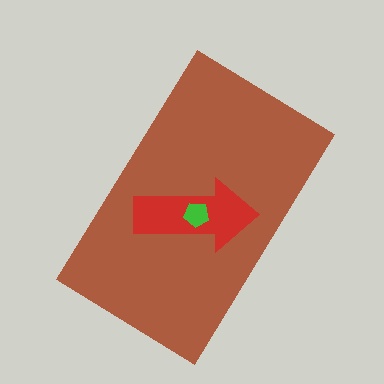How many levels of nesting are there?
3.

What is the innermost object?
The green pentagon.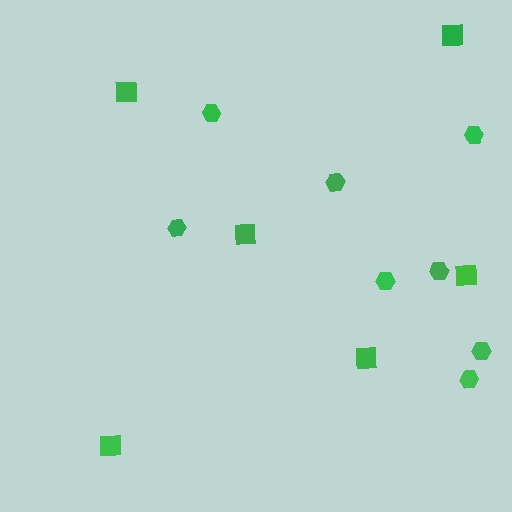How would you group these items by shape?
There are 2 groups: one group of hexagons (8) and one group of squares (6).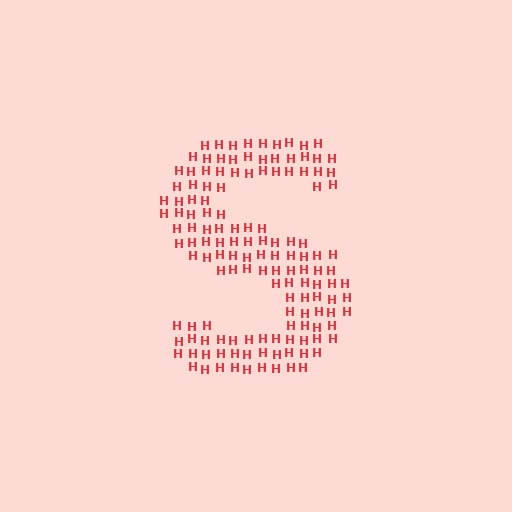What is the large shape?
The large shape is the letter S.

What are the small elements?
The small elements are letter H's.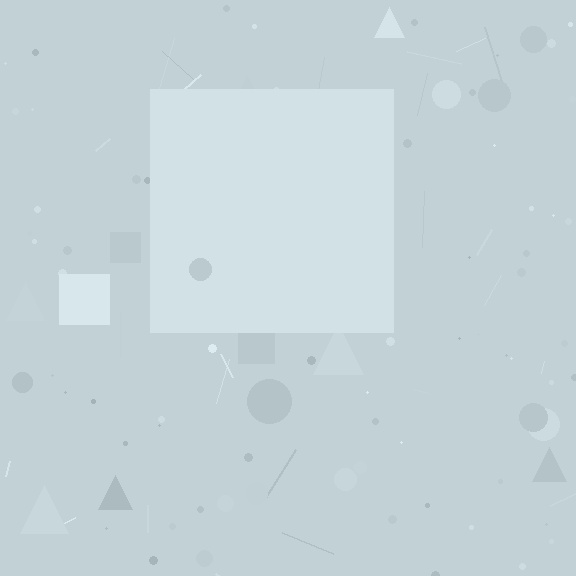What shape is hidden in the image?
A square is hidden in the image.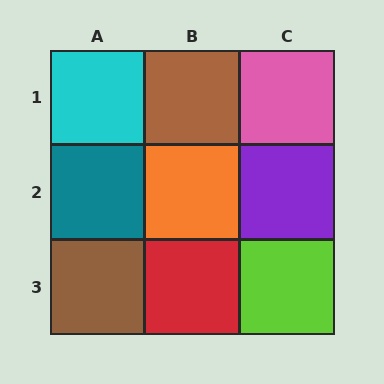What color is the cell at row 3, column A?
Brown.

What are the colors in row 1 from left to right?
Cyan, brown, pink.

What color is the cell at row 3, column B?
Red.